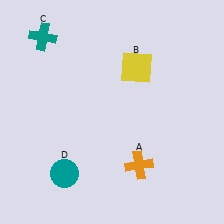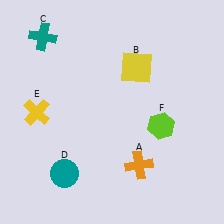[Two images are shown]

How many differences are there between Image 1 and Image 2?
There are 2 differences between the two images.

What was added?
A yellow cross (E), a lime hexagon (F) were added in Image 2.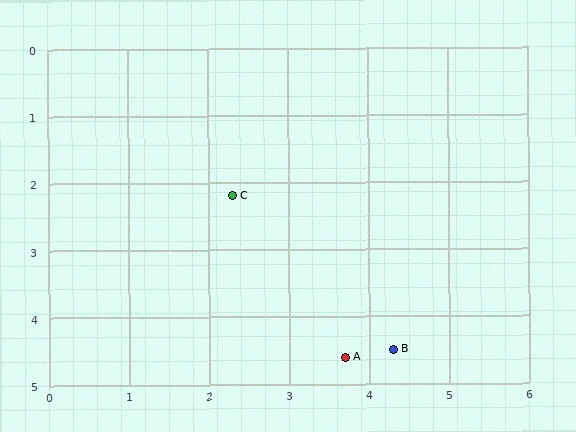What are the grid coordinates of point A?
Point A is at approximately (3.7, 4.6).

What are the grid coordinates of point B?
Point B is at approximately (4.3, 4.5).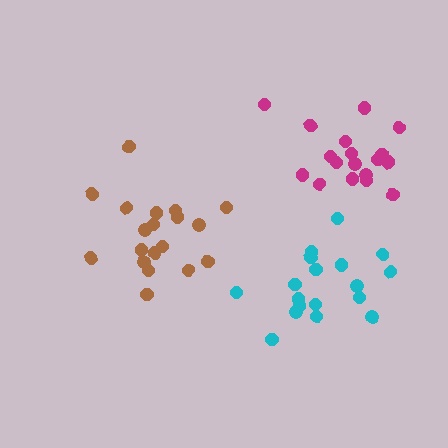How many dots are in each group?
Group 1: 19 dots, Group 2: 18 dots, Group 3: 18 dots (55 total).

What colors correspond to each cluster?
The clusters are colored: brown, cyan, magenta.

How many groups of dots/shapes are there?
There are 3 groups.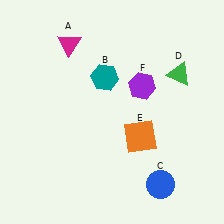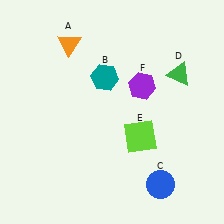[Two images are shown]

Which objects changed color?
A changed from magenta to orange. E changed from orange to lime.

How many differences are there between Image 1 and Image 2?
There are 2 differences between the two images.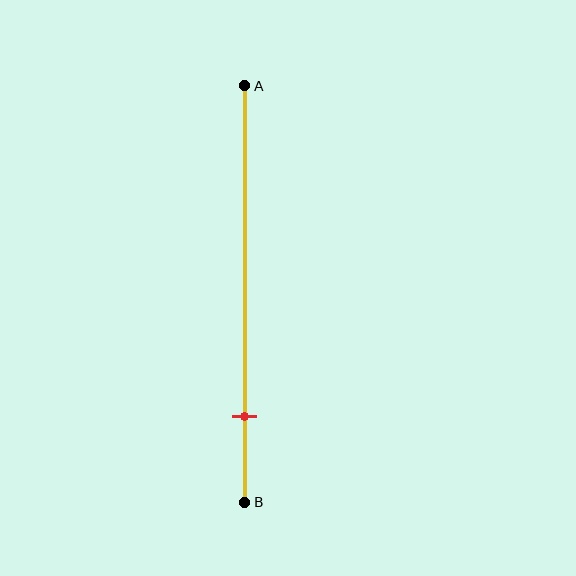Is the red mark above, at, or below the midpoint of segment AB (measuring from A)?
The red mark is below the midpoint of segment AB.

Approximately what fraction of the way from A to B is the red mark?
The red mark is approximately 80% of the way from A to B.